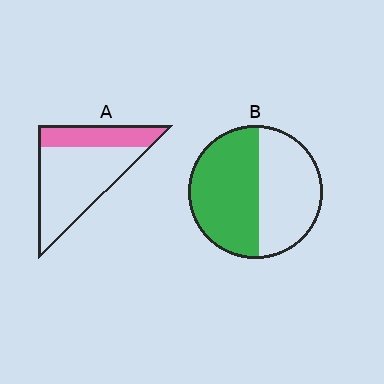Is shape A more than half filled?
No.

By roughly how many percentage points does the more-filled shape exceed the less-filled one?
By roughly 25 percentage points (B over A).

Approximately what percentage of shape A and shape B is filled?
A is approximately 30% and B is approximately 55%.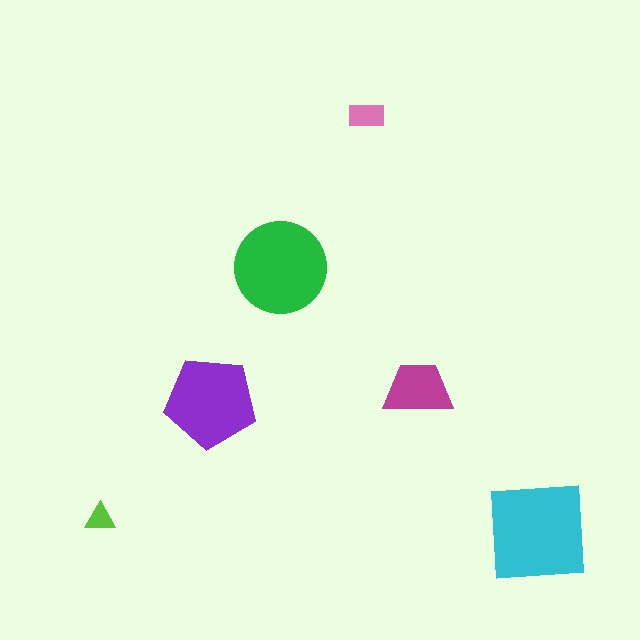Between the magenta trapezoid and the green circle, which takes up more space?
The green circle.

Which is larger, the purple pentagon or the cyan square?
The cyan square.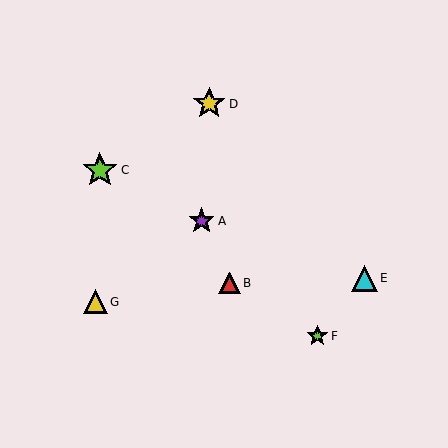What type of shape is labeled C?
Shape C is a lime star.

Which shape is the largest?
The lime star (labeled C) is the largest.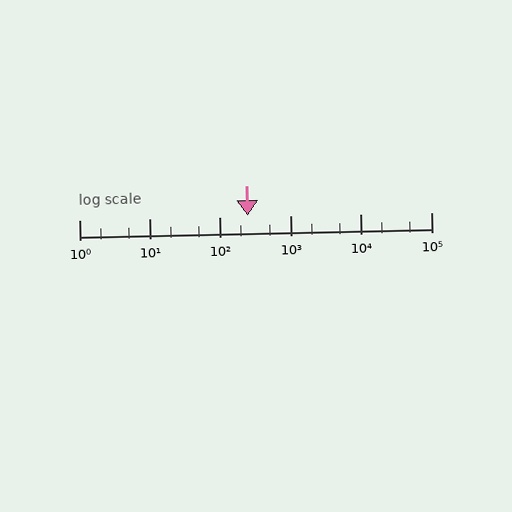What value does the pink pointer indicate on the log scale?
The pointer indicates approximately 250.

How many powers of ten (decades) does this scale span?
The scale spans 5 decades, from 1 to 100000.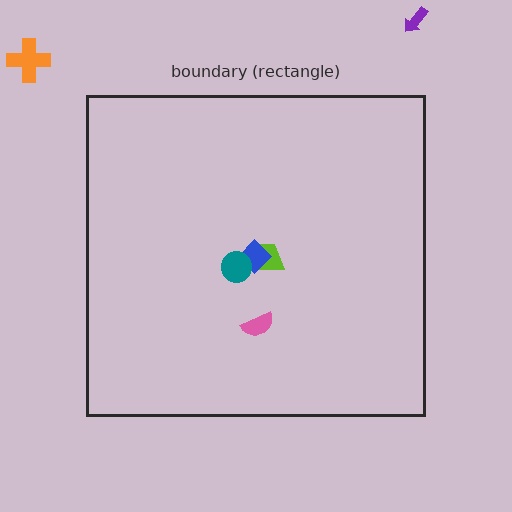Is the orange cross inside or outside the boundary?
Outside.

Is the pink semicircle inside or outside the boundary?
Inside.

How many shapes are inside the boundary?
4 inside, 2 outside.